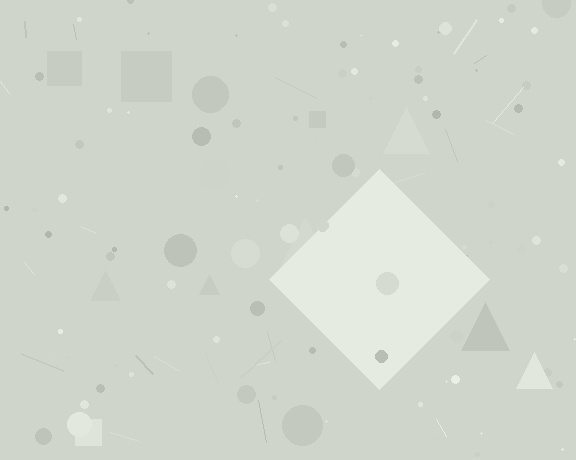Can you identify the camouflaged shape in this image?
The camouflaged shape is a diamond.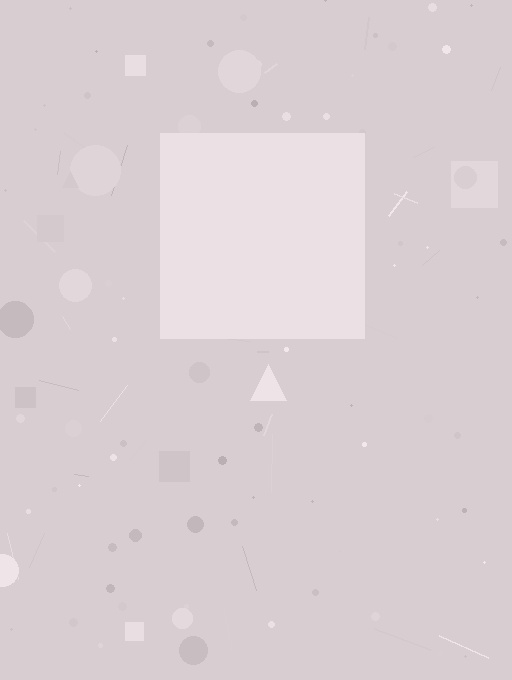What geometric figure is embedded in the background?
A square is embedded in the background.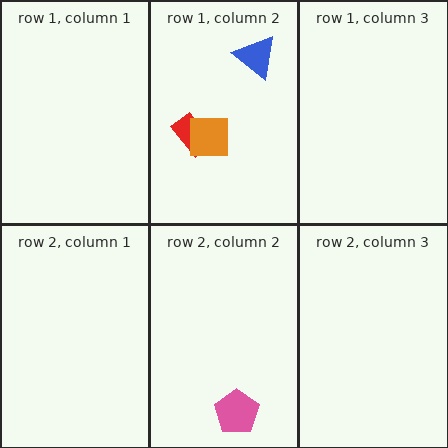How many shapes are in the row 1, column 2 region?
3.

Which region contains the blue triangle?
The row 1, column 2 region.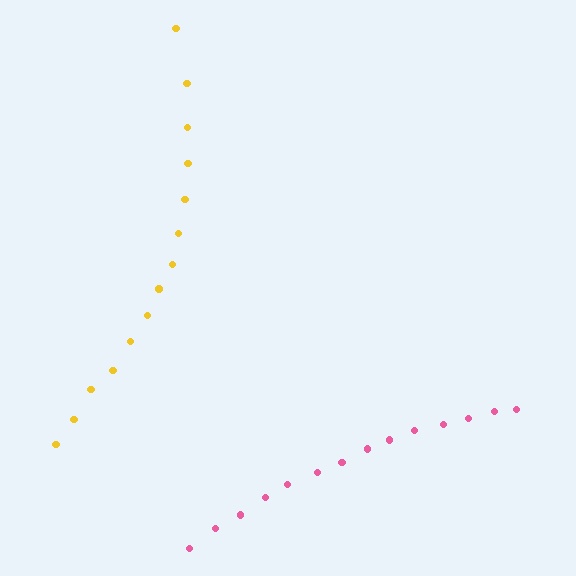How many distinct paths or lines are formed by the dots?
There are 2 distinct paths.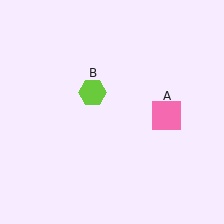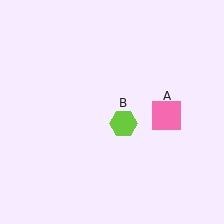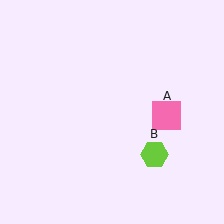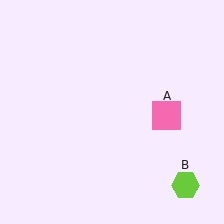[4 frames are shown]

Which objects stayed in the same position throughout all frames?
Pink square (object A) remained stationary.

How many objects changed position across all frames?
1 object changed position: lime hexagon (object B).